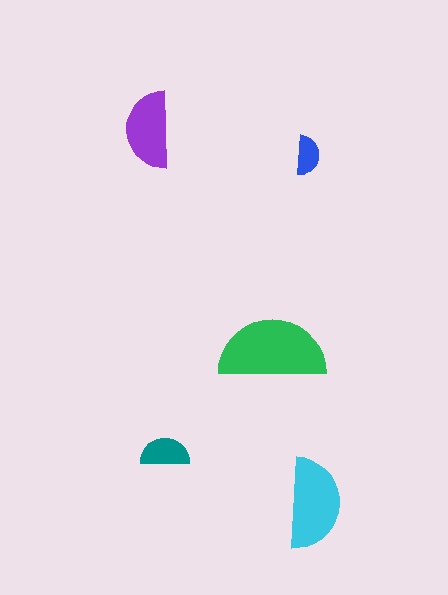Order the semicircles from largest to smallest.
the green one, the cyan one, the purple one, the teal one, the blue one.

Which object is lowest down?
The cyan semicircle is bottommost.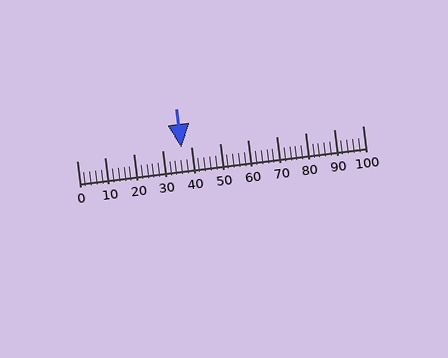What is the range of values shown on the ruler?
The ruler shows values from 0 to 100.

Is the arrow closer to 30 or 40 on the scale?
The arrow is closer to 40.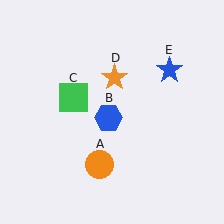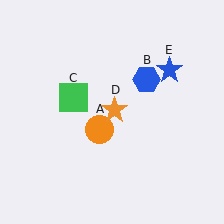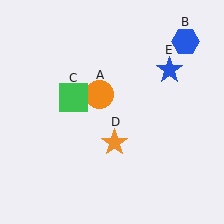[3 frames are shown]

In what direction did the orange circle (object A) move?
The orange circle (object A) moved up.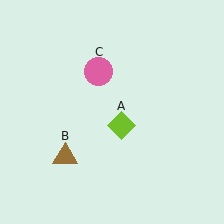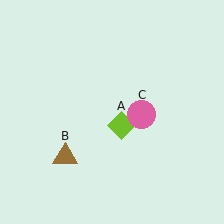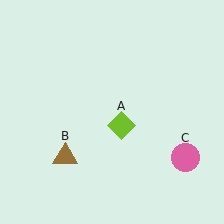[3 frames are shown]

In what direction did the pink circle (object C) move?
The pink circle (object C) moved down and to the right.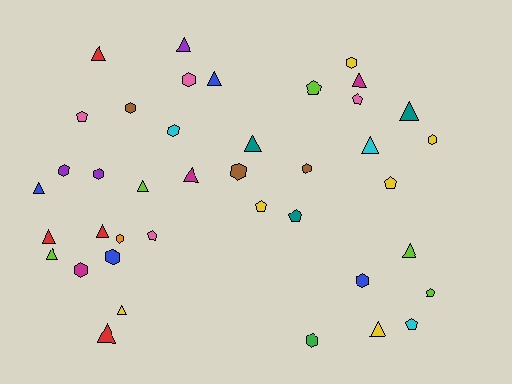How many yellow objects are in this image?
There are 6 yellow objects.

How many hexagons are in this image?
There are 14 hexagons.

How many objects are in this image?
There are 40 objects.